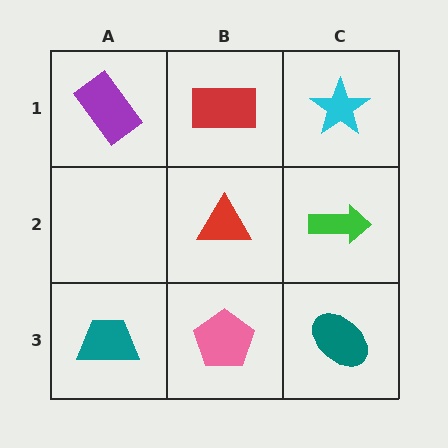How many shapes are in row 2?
2 shapes.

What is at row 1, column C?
A cyan star.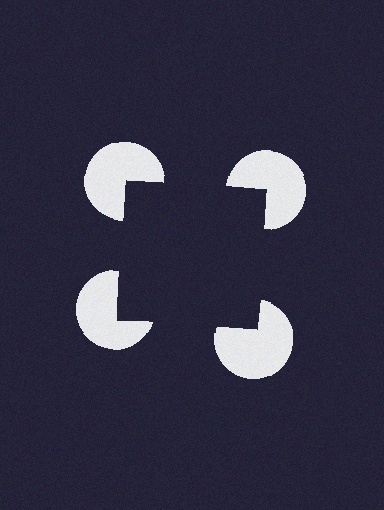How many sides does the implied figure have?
4 sides.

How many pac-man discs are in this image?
There are 4 — one at each vertex of the illusory square.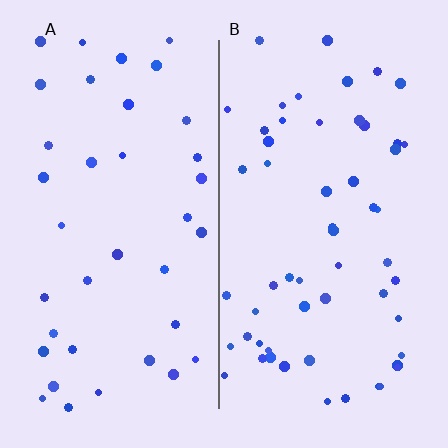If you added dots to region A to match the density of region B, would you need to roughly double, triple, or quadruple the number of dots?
Approximately double.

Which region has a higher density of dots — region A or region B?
B (the right).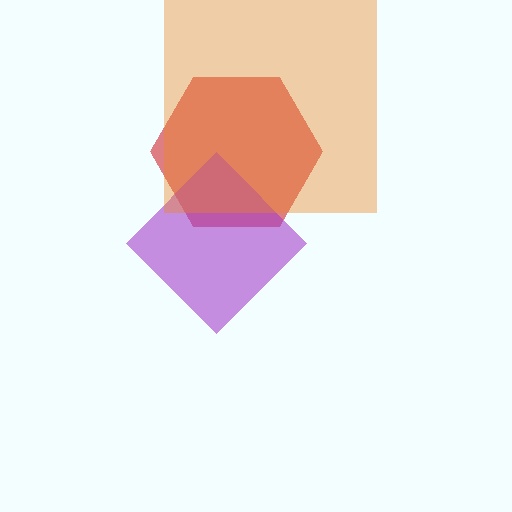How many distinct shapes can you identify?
There are 3 distinct shapes: a red hexagon, a purple diamond, an orange square.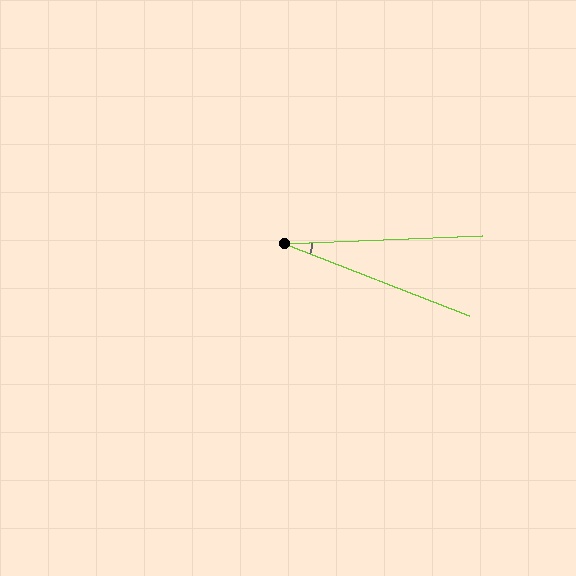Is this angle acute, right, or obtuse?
It is acute.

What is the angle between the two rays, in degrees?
Approximately 23 degrees.